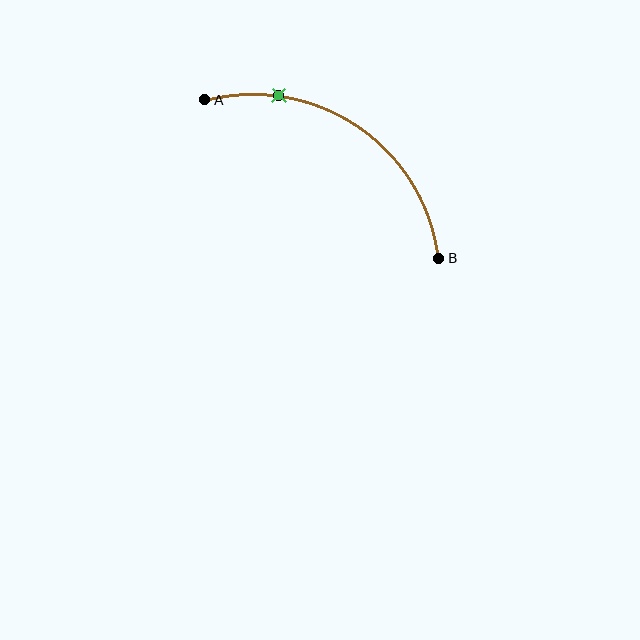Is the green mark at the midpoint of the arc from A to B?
No. The green mark lies on the arc but is closer to endpoint A. The arc midpoint would be at the point on the curve equidistant along the arc from both A and B.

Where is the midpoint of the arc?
The arc midpoint is the point on the curve farthest from the straight line joining A and B. It sits above and to the right of that line.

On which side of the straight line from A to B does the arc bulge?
The arc bulges above and to the right of the straight line connecting A and B.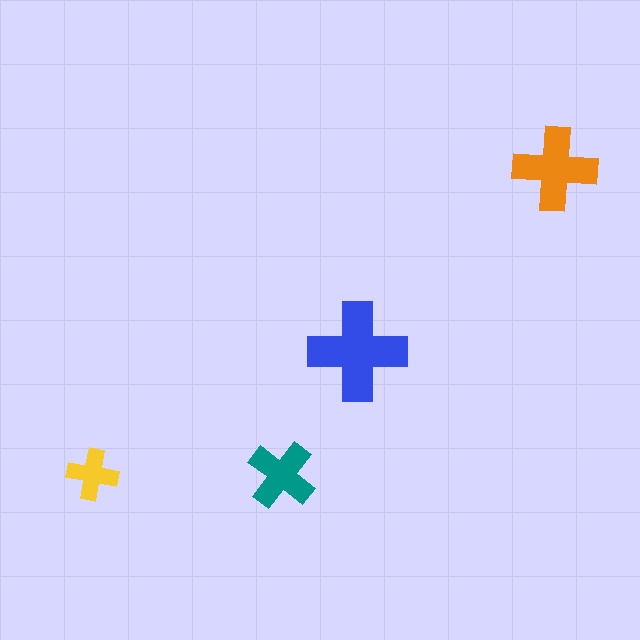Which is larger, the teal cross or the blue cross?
The blue one.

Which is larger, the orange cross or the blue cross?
The blue one.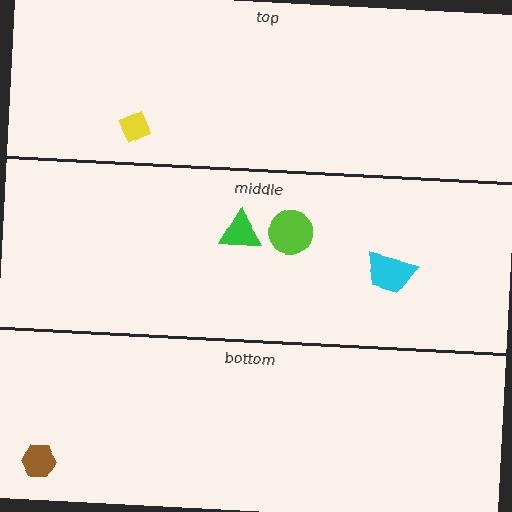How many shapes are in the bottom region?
1.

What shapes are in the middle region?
The lime circle, the green triangle, the cyan trapezoid.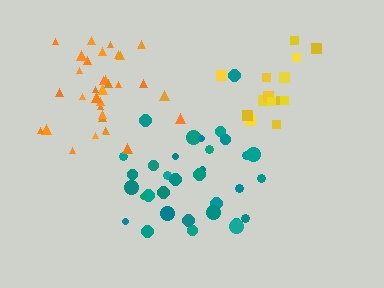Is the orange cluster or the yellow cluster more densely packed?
Orange.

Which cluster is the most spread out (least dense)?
Yellow.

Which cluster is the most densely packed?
Orange.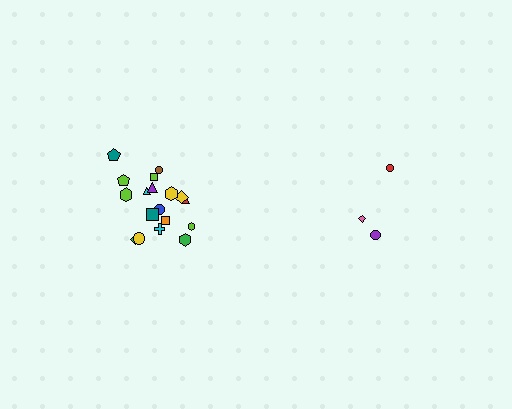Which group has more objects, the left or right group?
The left group.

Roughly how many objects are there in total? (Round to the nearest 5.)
Roughly 20 objects in total.